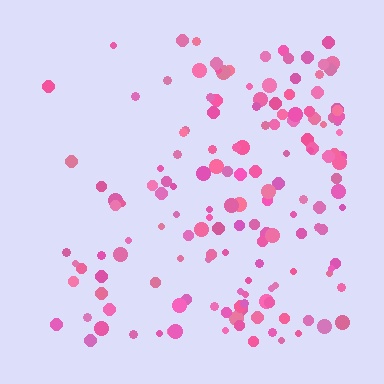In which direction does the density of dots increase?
From left to right, with the right side densest.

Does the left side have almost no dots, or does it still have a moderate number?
Still a moderate number, just noticeably fewer than the right.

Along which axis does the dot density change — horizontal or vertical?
Horizontal.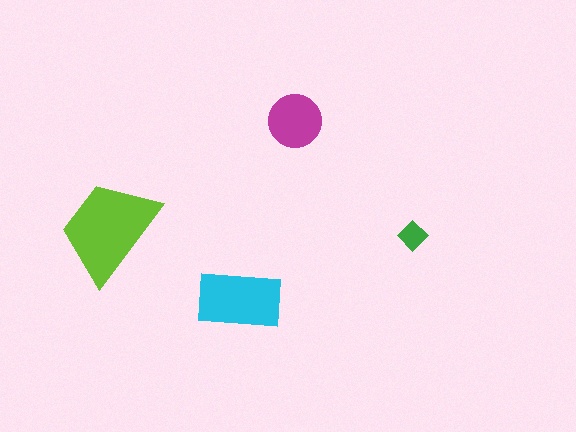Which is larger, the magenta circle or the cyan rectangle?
The cyan rectangle.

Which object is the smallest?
The green diamond.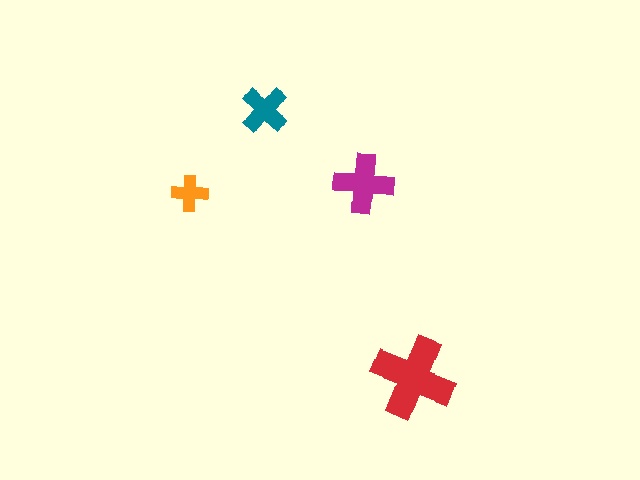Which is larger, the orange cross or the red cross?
The red one.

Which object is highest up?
The teal cross is topmost.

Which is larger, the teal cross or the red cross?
The red one.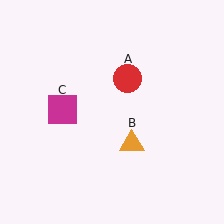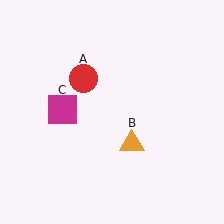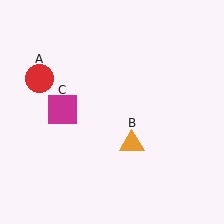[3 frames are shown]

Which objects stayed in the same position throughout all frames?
Orange triangle (object B) and magenta square (object C) remained stationary.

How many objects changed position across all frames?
1 object changed position: red circle (object A).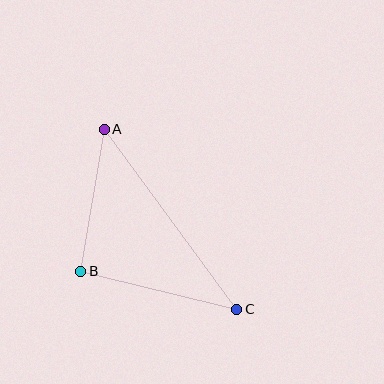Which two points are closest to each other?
Points A and B are closest to each other.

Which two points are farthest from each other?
Points A and C are farthest from each other.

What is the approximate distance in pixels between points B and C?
The distance between B and C is approximately 161 pixels.